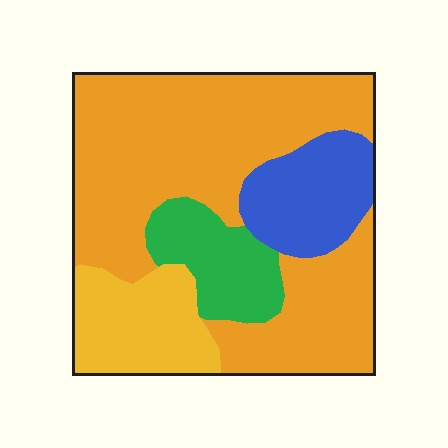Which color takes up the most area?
Orange, at roughly 60%.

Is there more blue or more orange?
Orange.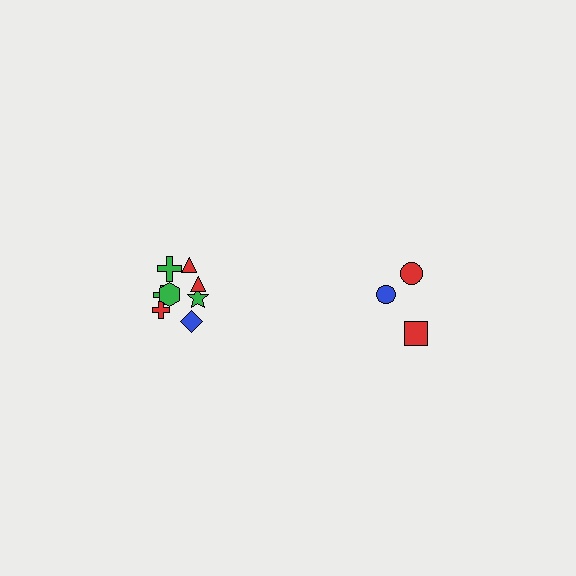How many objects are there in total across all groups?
There are 11 objects.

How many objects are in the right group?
There are 3 objects.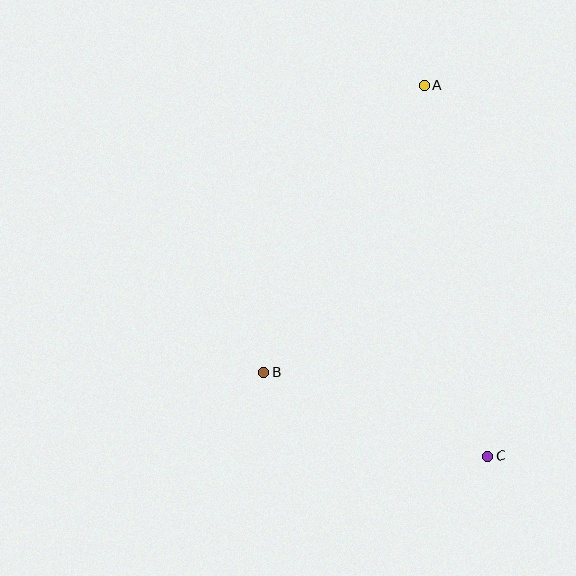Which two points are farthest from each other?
Points A and C are farthest from each other.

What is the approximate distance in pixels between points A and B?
The distance between A and B is approximately 329 pixels.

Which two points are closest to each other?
Points B and C are closest to each other.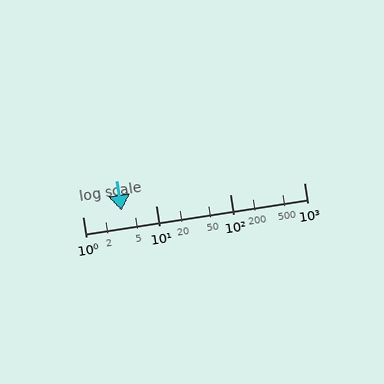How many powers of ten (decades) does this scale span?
The scale spans 3 decades, from 1 to 1000.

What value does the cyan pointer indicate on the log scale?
The pointer indicates approximately 3.4.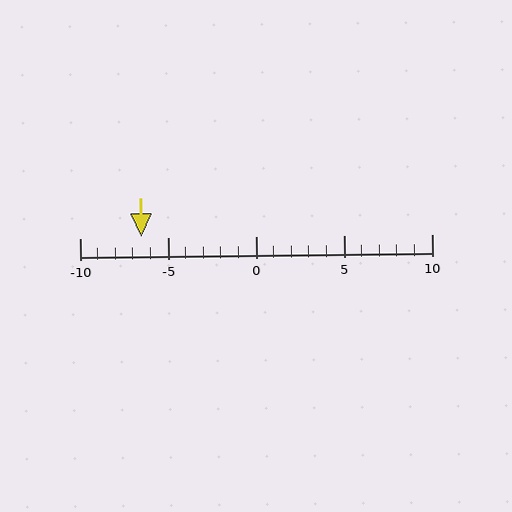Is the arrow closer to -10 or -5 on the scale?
The arrow is closer to -5.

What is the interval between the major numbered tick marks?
The major tick marks are spaced 5 units apart.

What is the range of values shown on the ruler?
The ruler shows values from -10 to 10.